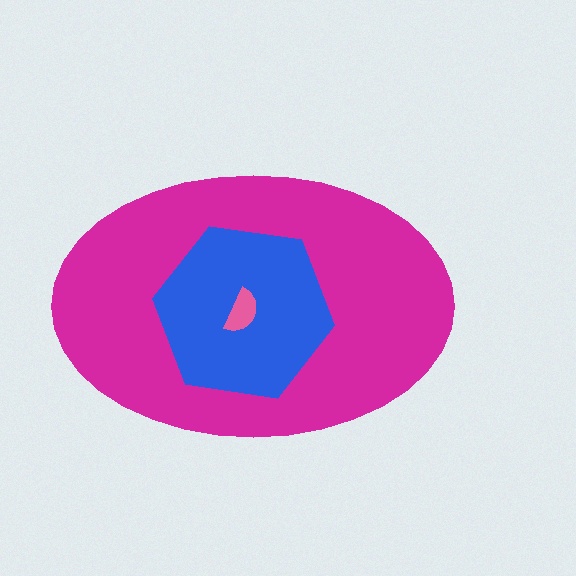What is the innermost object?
The pink semicircle.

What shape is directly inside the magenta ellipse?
The blue hexagon.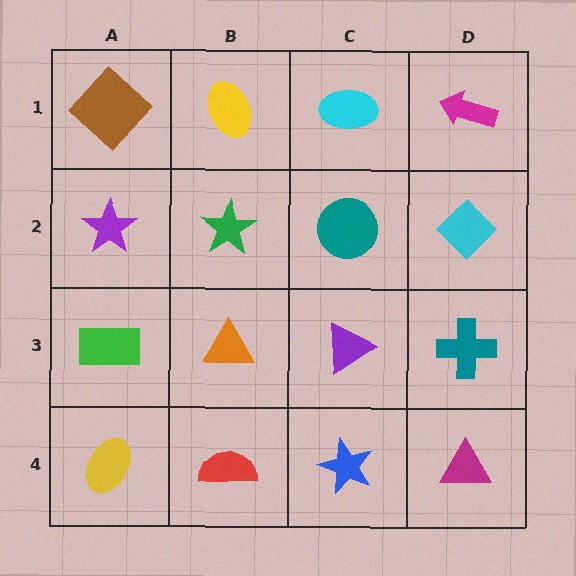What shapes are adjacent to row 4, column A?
A green rectangle (row 3, column A), a red semicircle (row 4, column B).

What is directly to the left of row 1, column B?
A brown diamond.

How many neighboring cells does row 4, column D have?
2.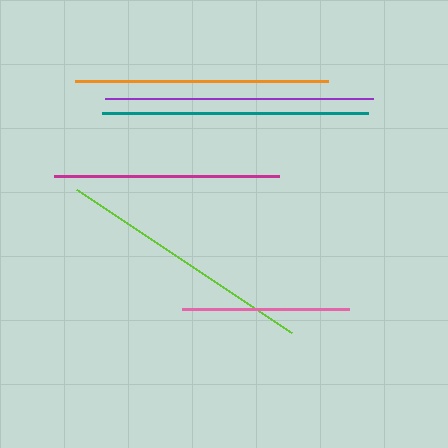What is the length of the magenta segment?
The magenta segment is approximately 226 pixels long.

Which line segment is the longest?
The purple line is the longest at approximately 267 pixels.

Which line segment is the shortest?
The pink line is the shortest at approximately 167 pixels.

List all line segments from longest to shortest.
From longest to shortest: purple, teal, lime, orange, magenta, pink.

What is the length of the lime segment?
The lime segment is approximately 258 pixels long.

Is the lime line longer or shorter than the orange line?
The lime line is longer than the orange line.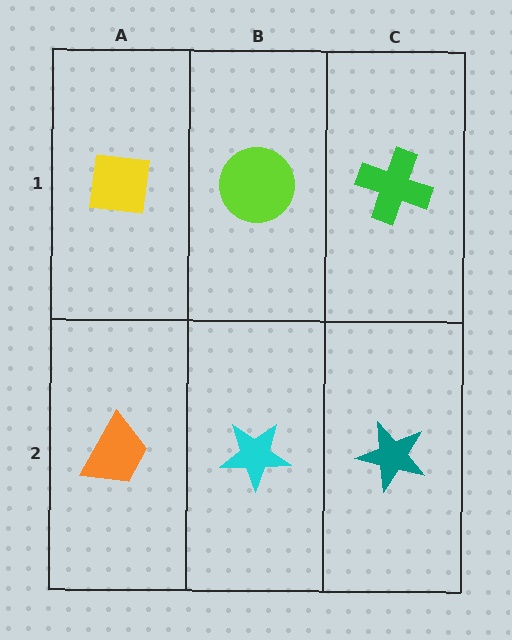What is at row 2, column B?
A cyan star.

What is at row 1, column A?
A yellow square.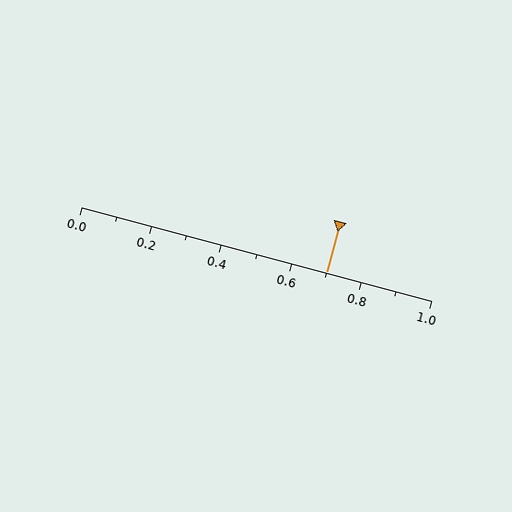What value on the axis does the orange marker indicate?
The marker indicates approximately 0.7.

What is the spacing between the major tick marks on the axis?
The major ticks are spaced 0.2 apart.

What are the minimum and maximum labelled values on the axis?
The axis runs from 0.0 to 1.0.